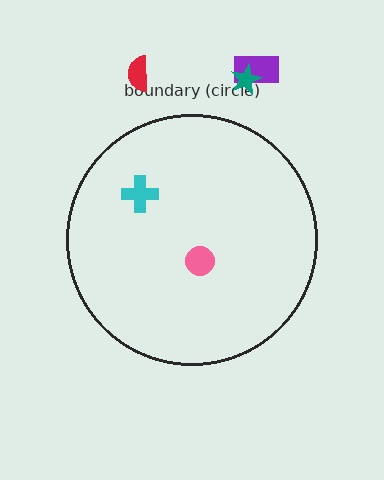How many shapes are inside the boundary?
2 inside, 3 outside.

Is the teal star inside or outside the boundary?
Outside.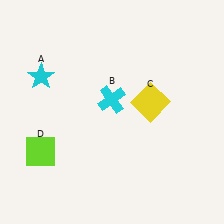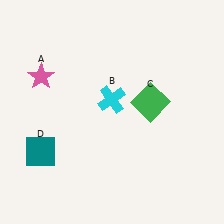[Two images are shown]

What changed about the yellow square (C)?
In Image 1, C is yellow. In Image 2, it changed to green.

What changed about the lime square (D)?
In Image 1, D is lime. In Image 2, it changed to teal.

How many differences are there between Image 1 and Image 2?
There are 3 differences between the two images.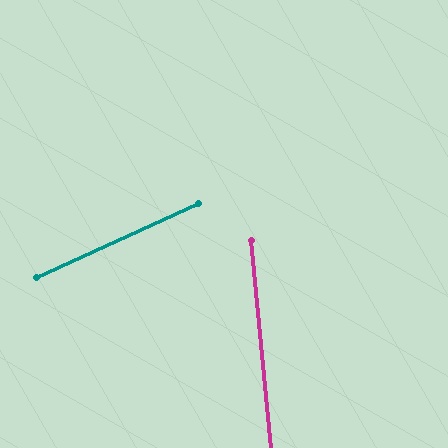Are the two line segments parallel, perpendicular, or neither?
Neither parallel nor perpendicular — they differ by about 71°.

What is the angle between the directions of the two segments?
Approximately 71 degrees.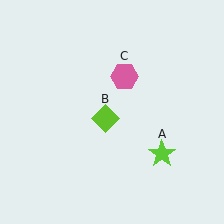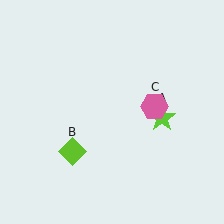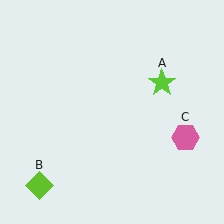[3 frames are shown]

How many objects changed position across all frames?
3 objects changed position: lime star (object A), lime diamond (object B), pink hexagon (object C).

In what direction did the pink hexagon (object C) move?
The pink hexagon (object C) moved down and to the right.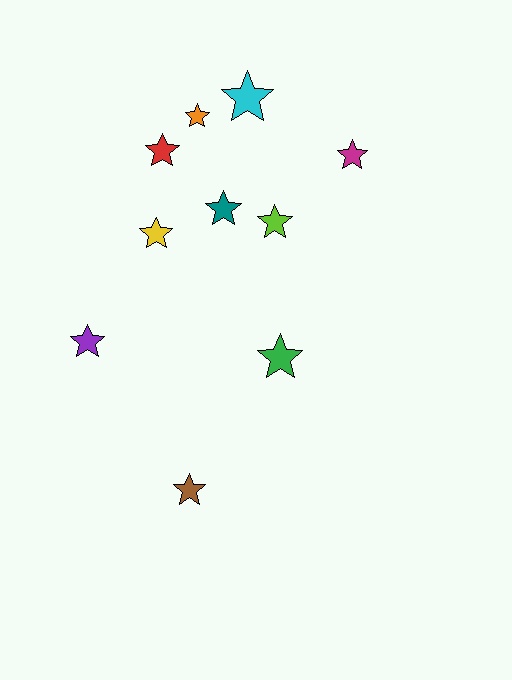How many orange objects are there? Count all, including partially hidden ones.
There is 1 orange object.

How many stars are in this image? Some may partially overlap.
There are 10 stars.